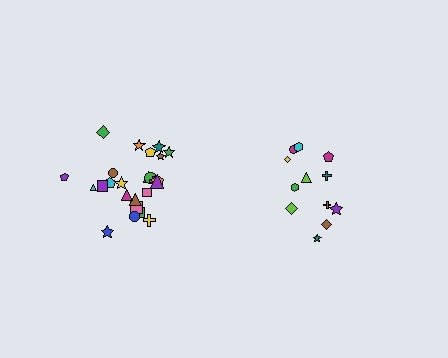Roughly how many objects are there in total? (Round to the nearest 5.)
Roughly 35 objects in total.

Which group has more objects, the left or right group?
The left group.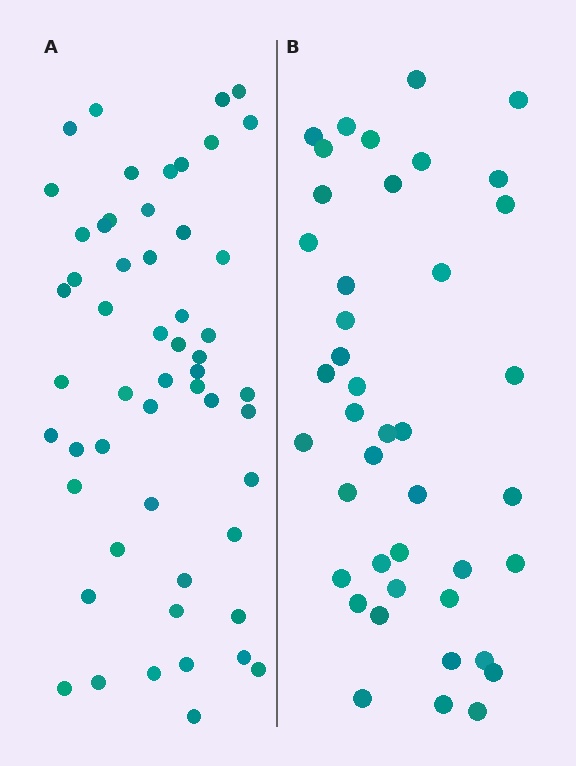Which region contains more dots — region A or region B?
Region A (the left region) has more dots.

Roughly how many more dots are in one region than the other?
Region A has roughly 12 or so more dots than region B.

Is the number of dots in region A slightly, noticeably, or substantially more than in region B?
Region A has noticeably more, but not dramatically so. The ratio is roughly 1.3 to 1.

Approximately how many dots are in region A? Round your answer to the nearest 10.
About 50 dots. (The exact count is 54, which rounds to 50.)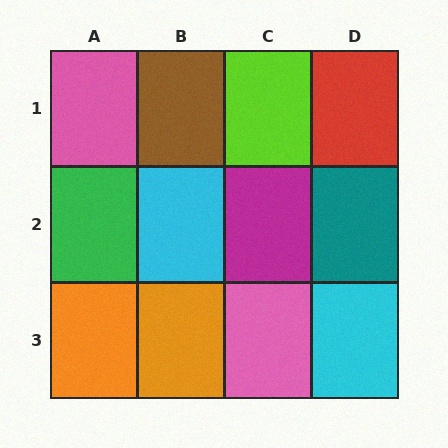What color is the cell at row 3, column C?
Pink.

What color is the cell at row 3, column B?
Orange.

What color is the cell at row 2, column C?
Magenta.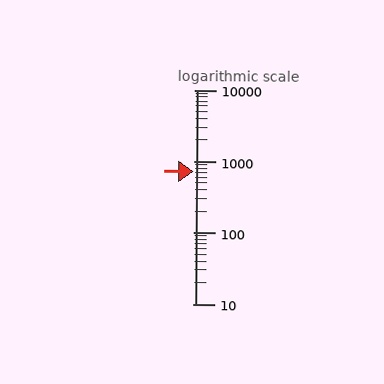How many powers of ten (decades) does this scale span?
The scale spans 3 decades, from 10 to 10000.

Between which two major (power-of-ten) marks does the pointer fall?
The pointer is between 100 and 1000.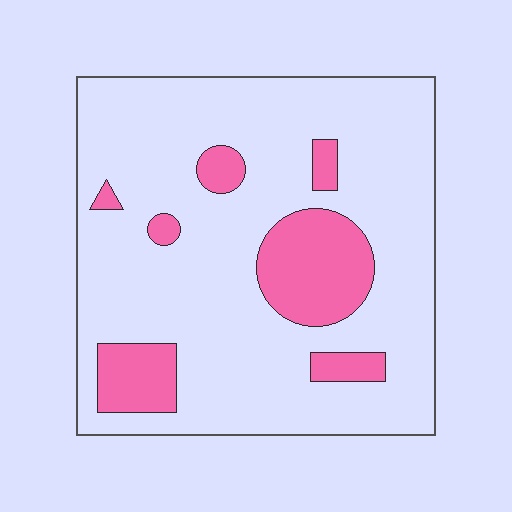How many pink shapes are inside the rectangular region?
7.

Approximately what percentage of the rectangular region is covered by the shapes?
Approximately 20%.